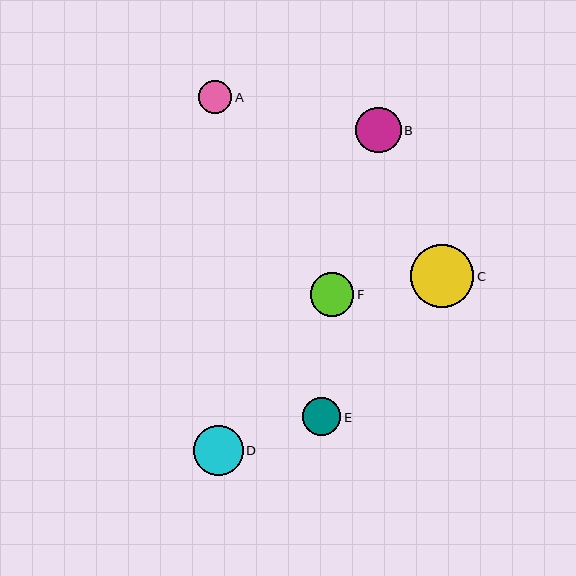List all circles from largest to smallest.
From largest to smallest: C, D, B, F, E, A.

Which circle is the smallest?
Circle A is the smallest with a size of approximately 33 pixels.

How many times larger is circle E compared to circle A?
Circle E is approximately 1.2 times the size of circle A.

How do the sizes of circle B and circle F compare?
Circle B and circle F are approximately the same size.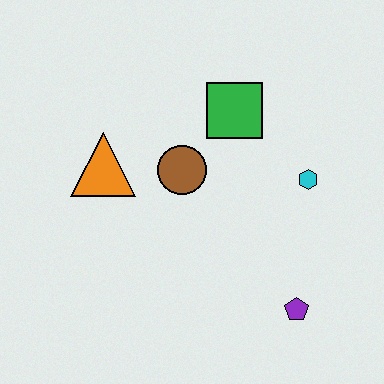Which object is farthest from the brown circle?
The purple pentagon is farthest from the brown circle.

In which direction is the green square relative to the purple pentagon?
The green square is above the purple pentagon.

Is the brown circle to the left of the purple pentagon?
Yes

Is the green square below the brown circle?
No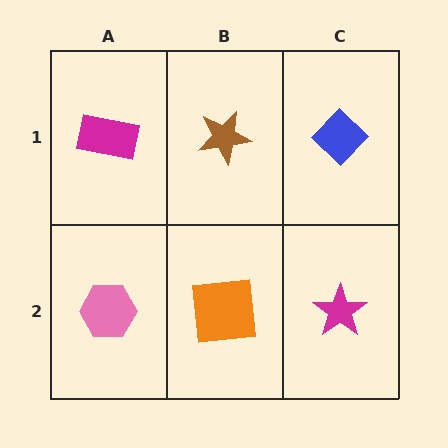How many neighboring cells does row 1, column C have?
2.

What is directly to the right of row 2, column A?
An orange square.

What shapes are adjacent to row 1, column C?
A magenta star (row 2, column C), a brown star (row 1, column B).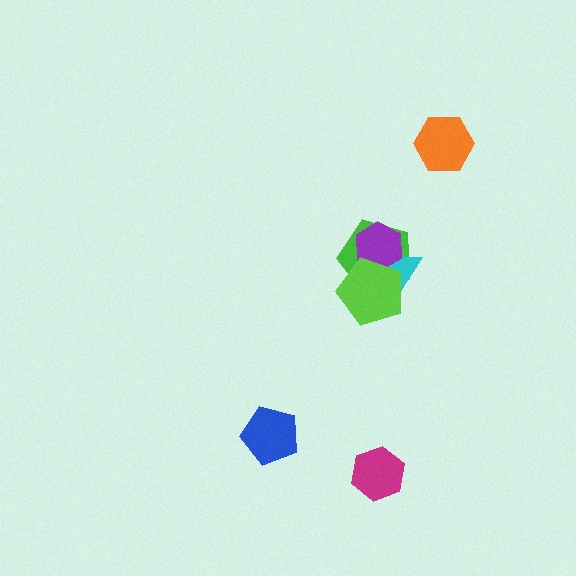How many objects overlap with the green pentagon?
3 objects overlap with the green pentagon.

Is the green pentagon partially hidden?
Yes, it is partially covered by another shape.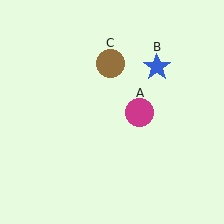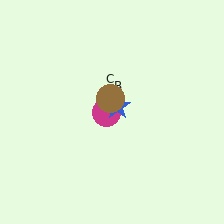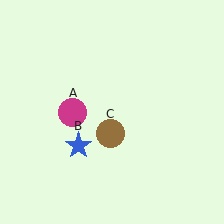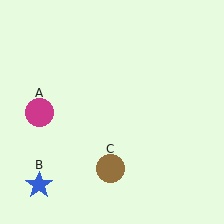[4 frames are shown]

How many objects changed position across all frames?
3 objects changed position: magenta circle (object A), blue star (object B), brown circle (object C).